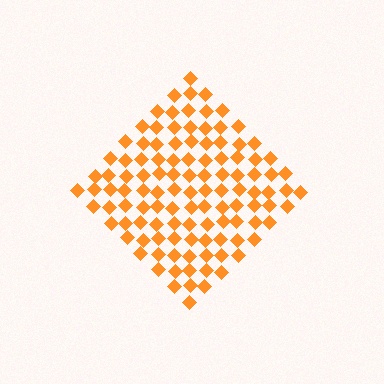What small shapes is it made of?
It is made of small diamonds.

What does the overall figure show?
The overall figure shows a diamond.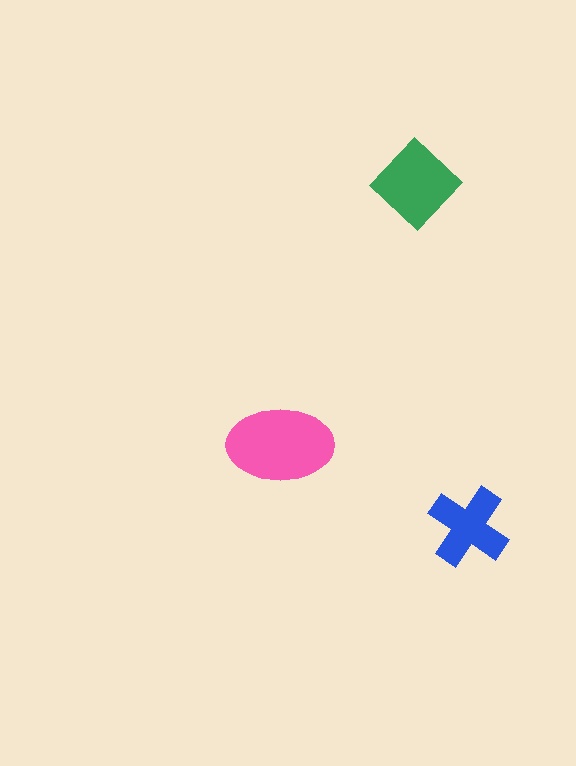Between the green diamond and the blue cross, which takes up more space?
The green diamond.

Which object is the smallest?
The blue cross.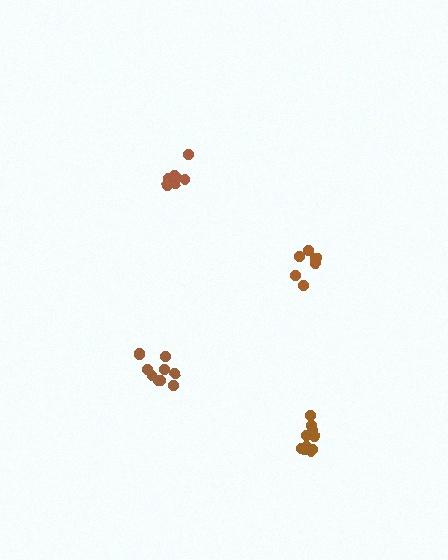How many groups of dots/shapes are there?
There are 4 groups.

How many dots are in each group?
Group 1: 10 dots, Group 2: 10 dots, Group 3: 8 dots, Group 4: 7 dots (35 total).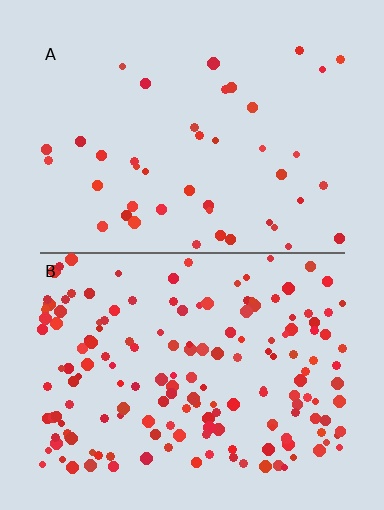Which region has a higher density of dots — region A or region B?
B (the bottom).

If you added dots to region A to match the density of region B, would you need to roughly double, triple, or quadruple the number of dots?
Approximately quadruple.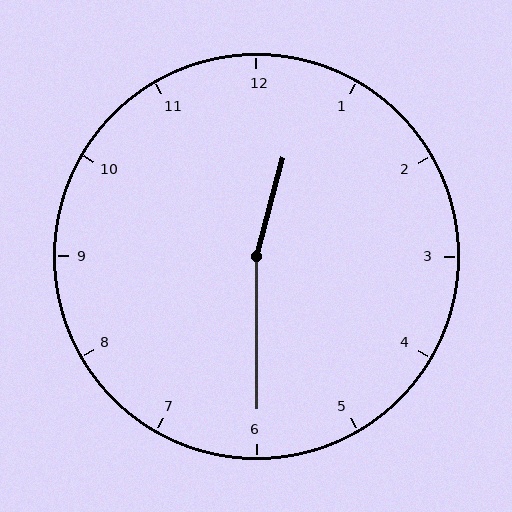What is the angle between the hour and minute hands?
Approximately 165 degrees.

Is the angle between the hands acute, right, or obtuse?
It is obtuse.